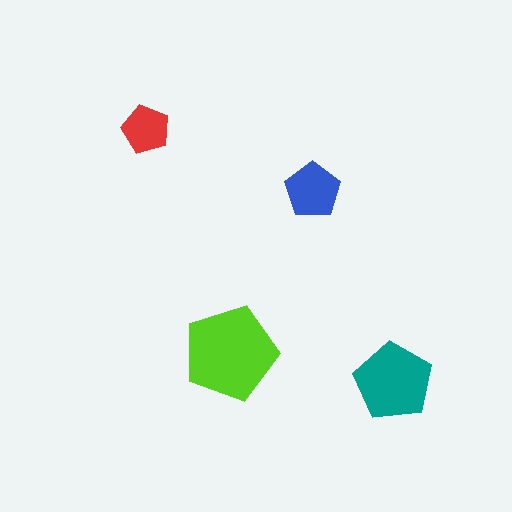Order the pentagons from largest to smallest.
the lime one, the teal one, the blue one, the red one.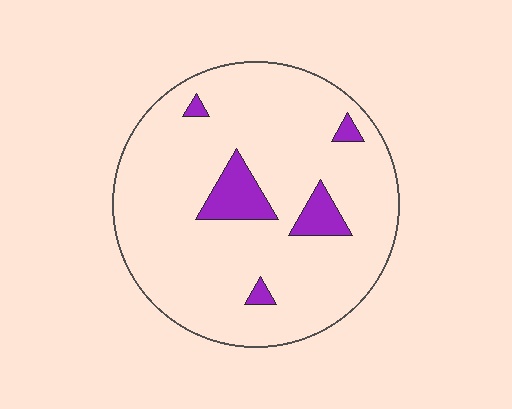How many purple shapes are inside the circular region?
5.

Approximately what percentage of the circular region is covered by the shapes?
Approximately 10%.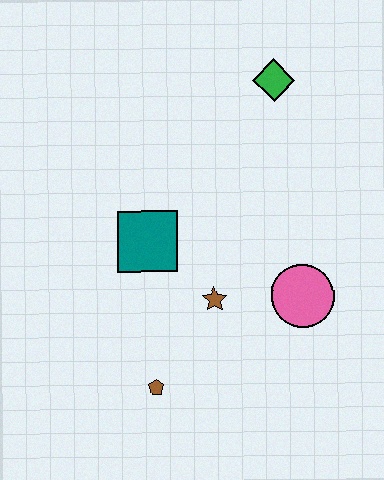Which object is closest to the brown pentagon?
The brown star is closest to the brown pentagon.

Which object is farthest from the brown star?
The green diamond is farthest from the brown star.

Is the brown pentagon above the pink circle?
No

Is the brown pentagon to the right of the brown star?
No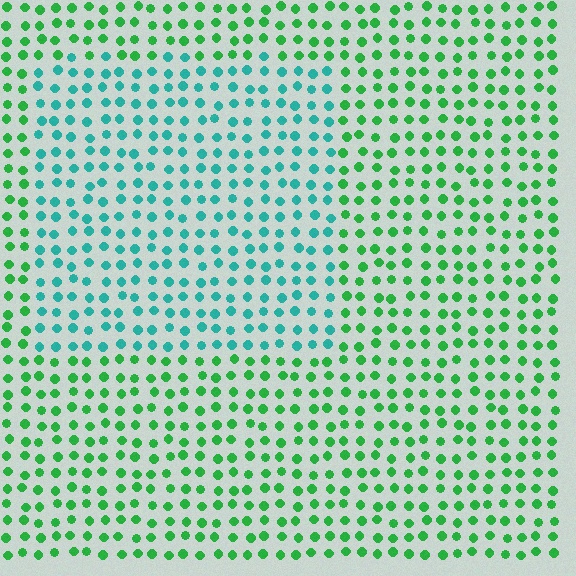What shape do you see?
I see a rectangle.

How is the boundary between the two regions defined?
The boundary is defined purely by a slight shift in hue (about 44 degrees). Spacing, size, and orientation are identical on both sides.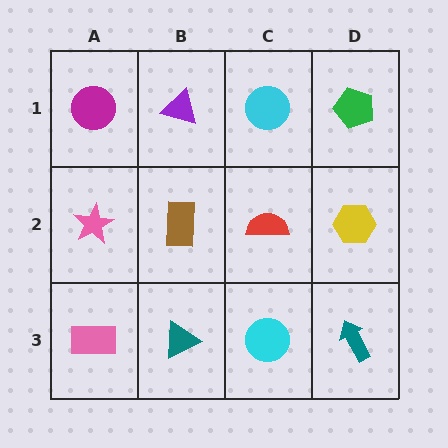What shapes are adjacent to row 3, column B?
A brown rectangle (row 2, column B), a pink rectangle (row 3, column A), a cyan circle (row 3, column C).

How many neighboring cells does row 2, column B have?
4.